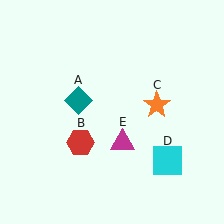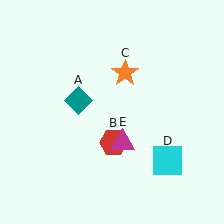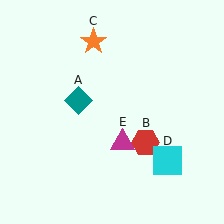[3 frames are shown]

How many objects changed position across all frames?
2 objects changed position: red hexagon (object B), orange star (object C).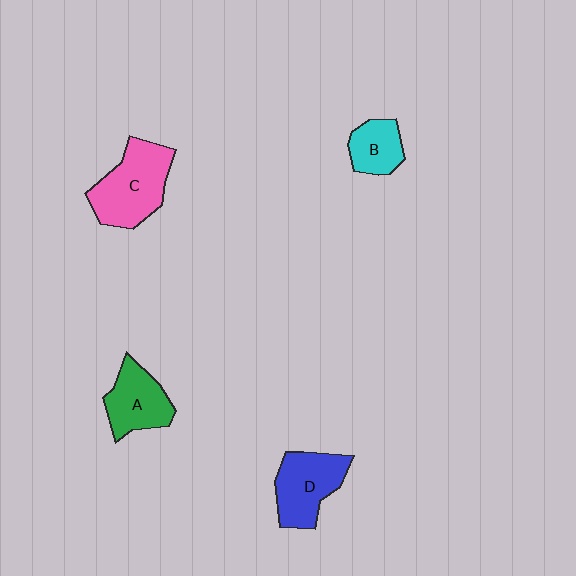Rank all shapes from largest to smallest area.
From largest to smallest: C (pink), D (blue), A (green), B (cyan).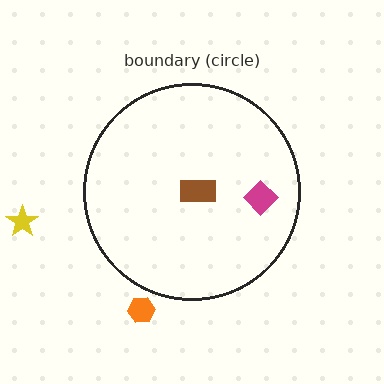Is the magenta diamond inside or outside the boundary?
Inside.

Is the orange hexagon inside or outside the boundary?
Outside.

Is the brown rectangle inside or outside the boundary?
Inside.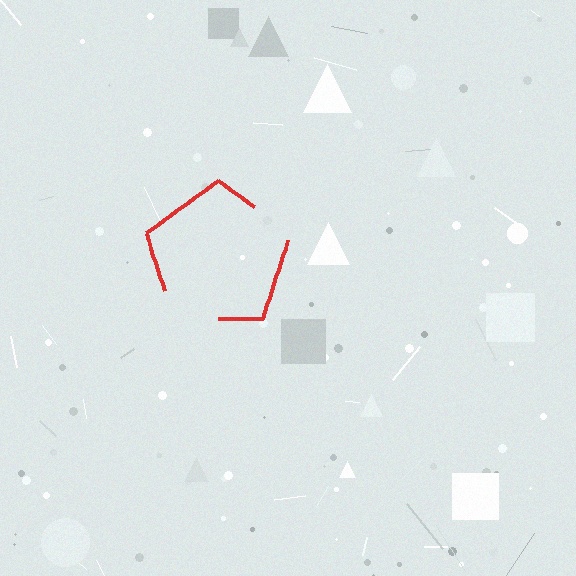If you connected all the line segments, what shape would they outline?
They would outline a pentagon.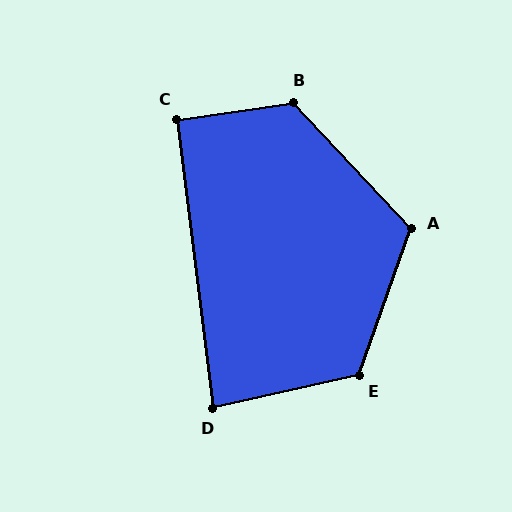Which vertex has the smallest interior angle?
D, at approximately 85 degrees.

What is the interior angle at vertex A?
Approximately 117 degrees (obtuse).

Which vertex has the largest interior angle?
B, at approximately 125 degrees.